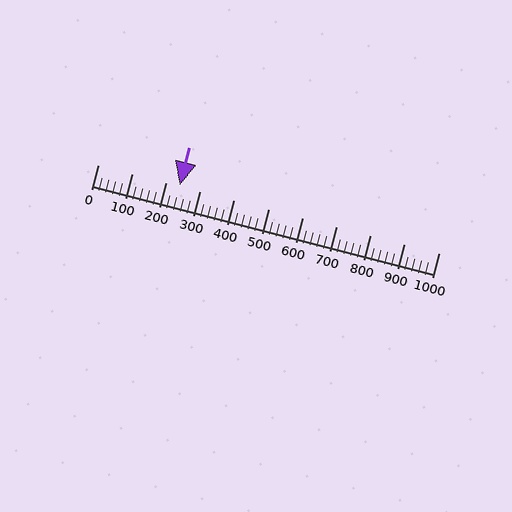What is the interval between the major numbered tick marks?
The major tick marks are spaced 100 units apart.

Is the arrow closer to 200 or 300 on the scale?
The arrow is closer to 200.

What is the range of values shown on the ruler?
The ruler shows values from 0 to 1000.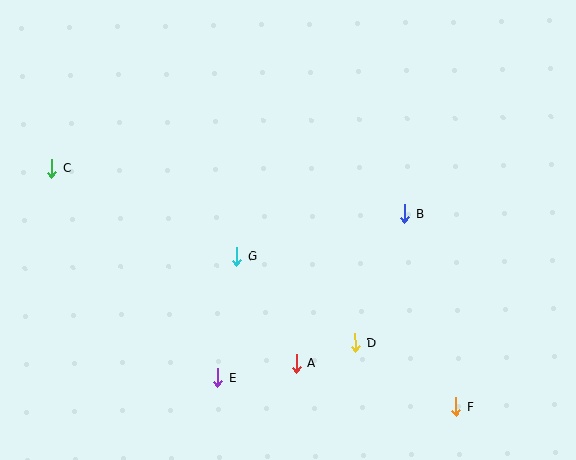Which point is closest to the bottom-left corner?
Point E is closest to the bottom-left corner.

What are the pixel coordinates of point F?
Point F is at (456, 407).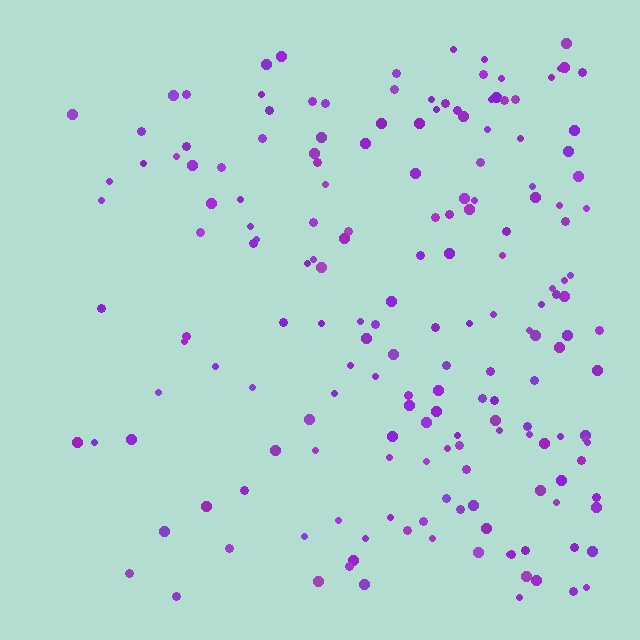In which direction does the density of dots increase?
From left to right, with the right side densest.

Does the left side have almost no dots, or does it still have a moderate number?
Still a moderate number, just noticeably fewer than the right.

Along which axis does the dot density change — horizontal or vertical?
Horizontal.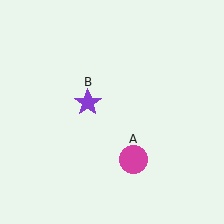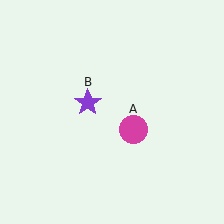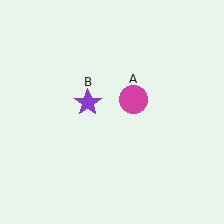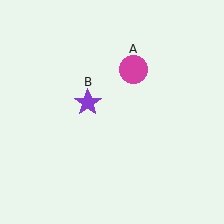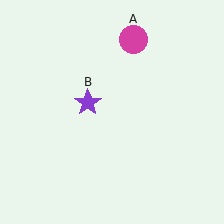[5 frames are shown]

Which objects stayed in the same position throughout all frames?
Purple star (object B) remained stationary.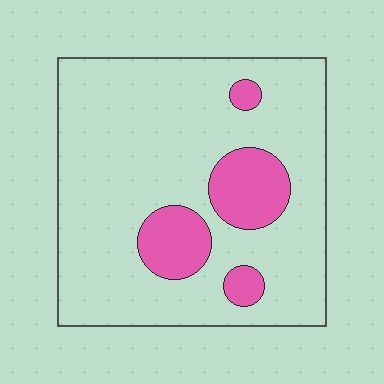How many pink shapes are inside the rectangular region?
4.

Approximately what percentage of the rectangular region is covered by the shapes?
Approximately 15%.